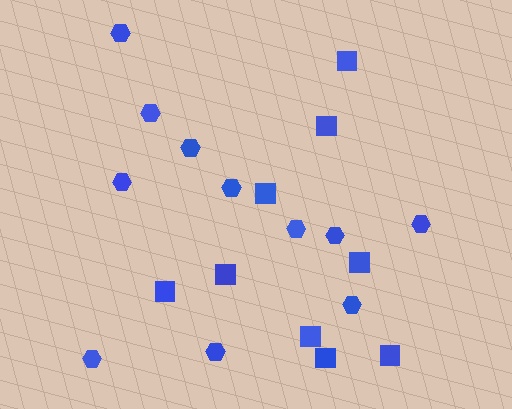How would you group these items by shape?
There are 2 groups: one group of hexagons (11) and one group of squares (9).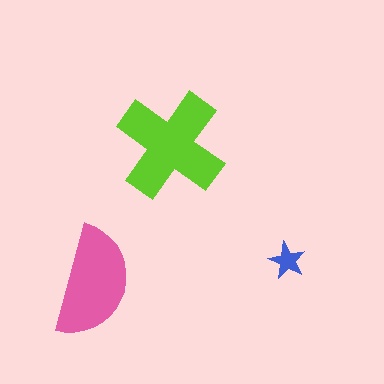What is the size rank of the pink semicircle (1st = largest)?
2nd.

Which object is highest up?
The lime cross is topmost.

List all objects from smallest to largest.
The blue star, the pink semicircle, the lime cross.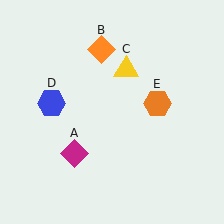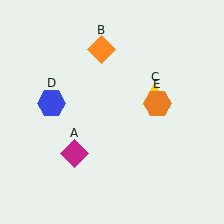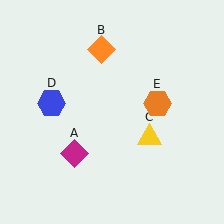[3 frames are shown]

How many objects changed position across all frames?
1 object changed position: yellow triangle (object C).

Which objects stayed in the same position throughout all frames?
Magenta diamond (object A) and orange diamond (object B) and blue hexagon (object D) and orange hexagon (object E) remained stationary.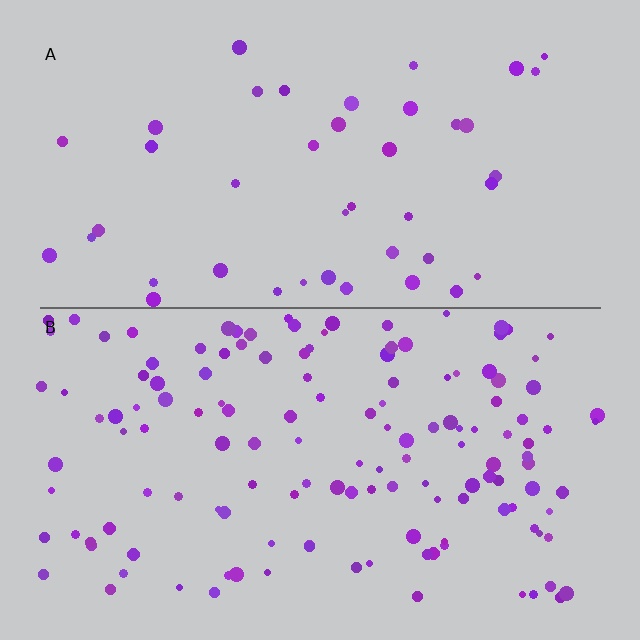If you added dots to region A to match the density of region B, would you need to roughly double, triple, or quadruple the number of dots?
Approximately triple.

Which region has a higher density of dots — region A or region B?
B (the bottom).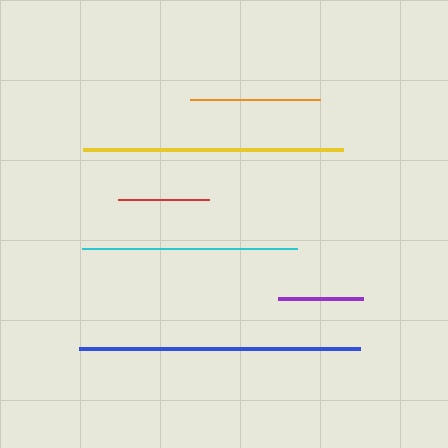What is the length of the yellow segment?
The yellow segment is approximately 261 pixels long.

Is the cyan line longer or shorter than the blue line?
The blue line is longer than the cyan line.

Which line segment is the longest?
The blue line is the longest at approximately 281 pixels.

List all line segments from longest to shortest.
From longest to shortest: blue, yellow, cyan, orange, red, purple.